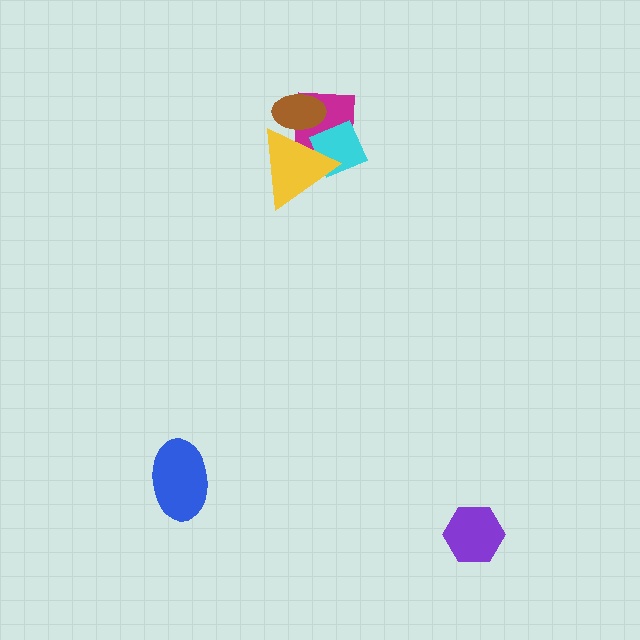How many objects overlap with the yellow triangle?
3 objects overlap with the yellow triangle.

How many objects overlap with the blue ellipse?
0 objects overlap with the blue ellipse.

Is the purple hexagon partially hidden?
No, no other shape covers it.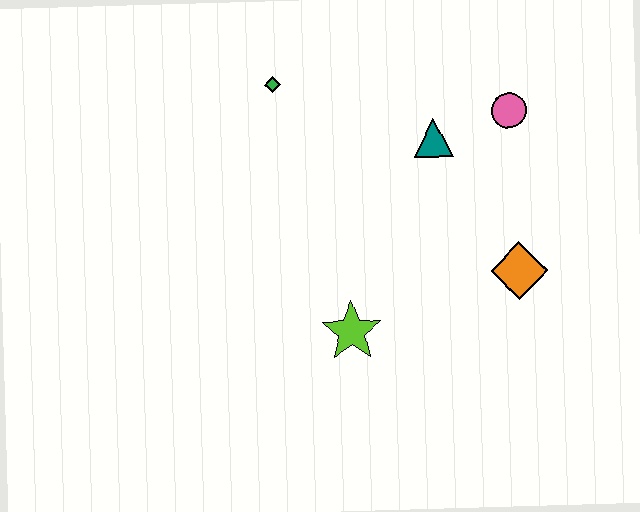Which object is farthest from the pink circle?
The lime star is farthest from the pink circle.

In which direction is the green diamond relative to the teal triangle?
The green diamond is to the left of the teal triangle.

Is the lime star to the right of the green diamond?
Yes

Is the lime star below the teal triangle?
Yes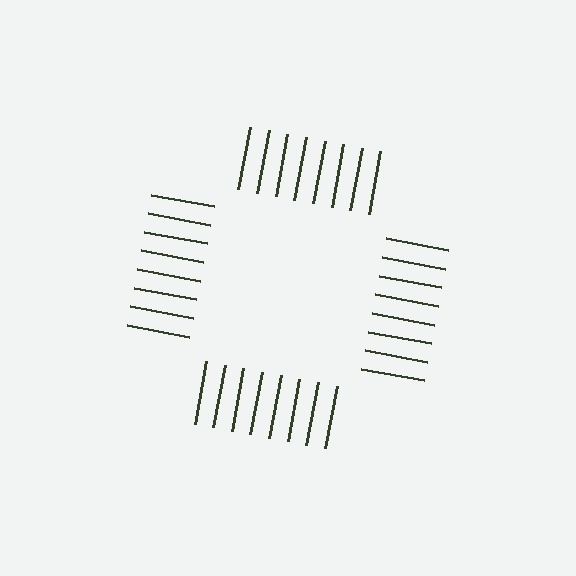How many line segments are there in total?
32 — 8 along each of the 4 edges.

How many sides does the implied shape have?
4 sides — the line-ends trace a square.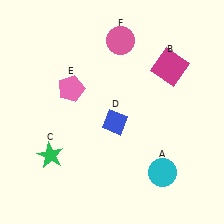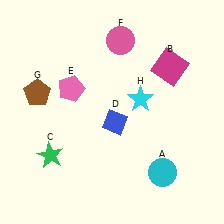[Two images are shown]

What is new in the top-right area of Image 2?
A cyan star (H) was added in the top-right area of Image 2.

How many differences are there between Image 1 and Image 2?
There are 2 differences between the two images.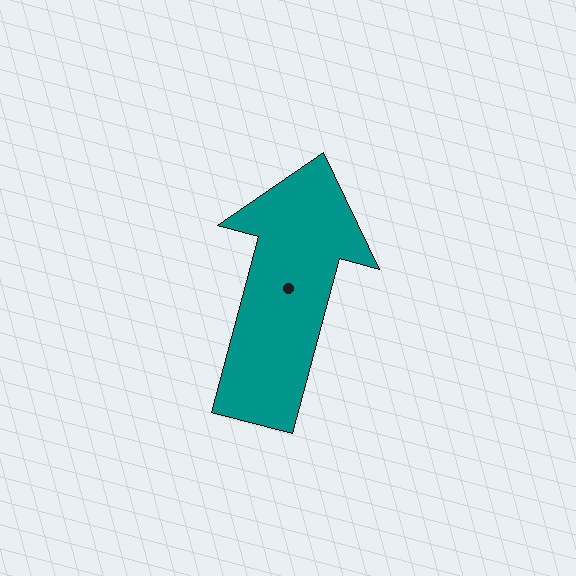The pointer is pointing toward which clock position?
Roughly 12 o'clock.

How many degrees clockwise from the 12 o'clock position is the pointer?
Approximately 15 degrees.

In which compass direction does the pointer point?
North.